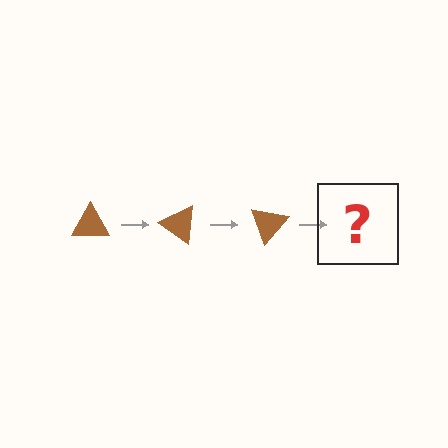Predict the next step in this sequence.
The next step is a brown triangle rotated 105 degrees.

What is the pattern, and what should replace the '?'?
The pattern is that the triangle rotates 35 degrees each step. The '?' should be a brown triangle rotated 105 degrees.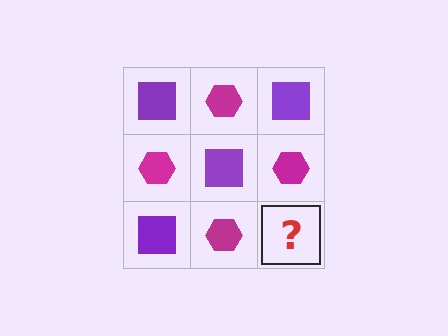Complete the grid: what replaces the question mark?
The question mark should be replaced with a purple square.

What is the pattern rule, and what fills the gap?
The rule is that it alternates purple square and magenta hexagon in a checkerboard pattern. The gap should be filled with a purple square.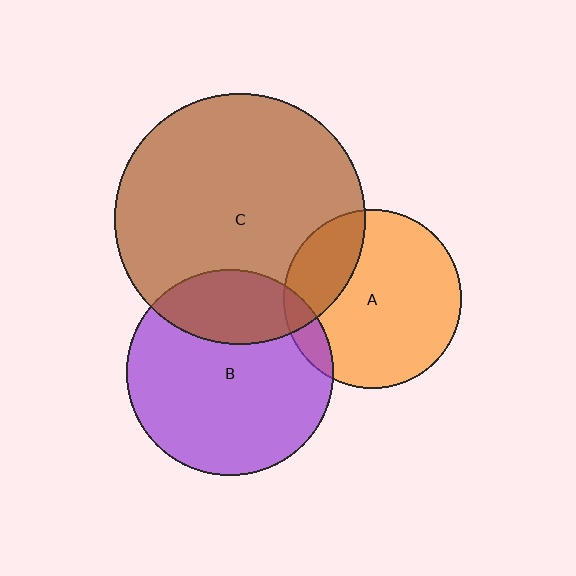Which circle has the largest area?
Circle C (brown).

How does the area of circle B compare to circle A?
Approximately 1.3 times.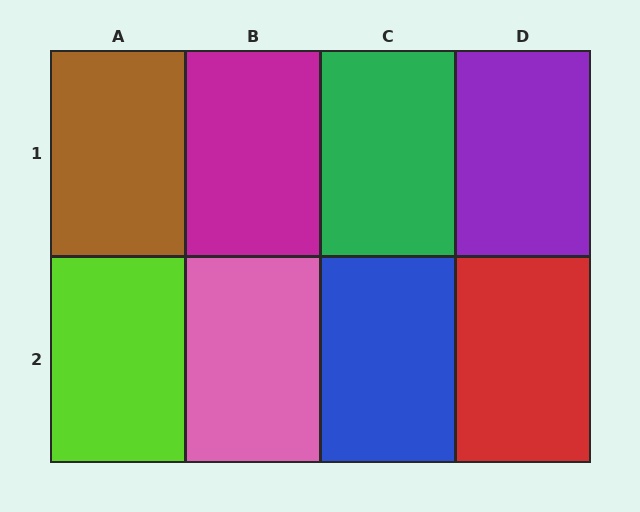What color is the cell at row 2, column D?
Red.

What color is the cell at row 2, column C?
Blue.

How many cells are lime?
1 cell is lime.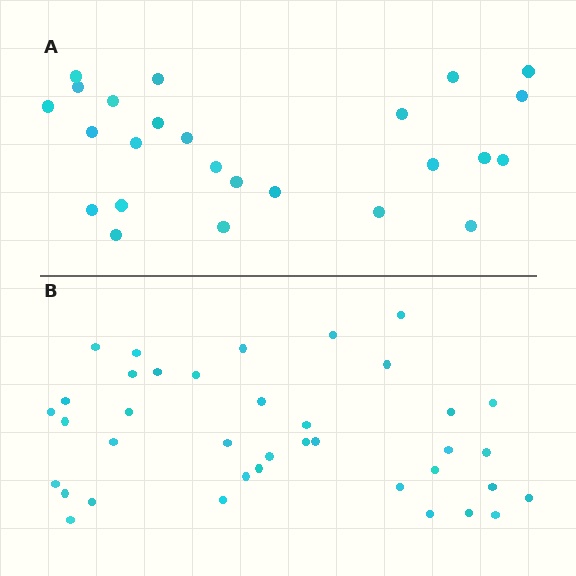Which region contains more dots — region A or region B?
Region B (the bottom region) has more dots.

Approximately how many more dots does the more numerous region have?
Region B has approximately 15 more dots than region A.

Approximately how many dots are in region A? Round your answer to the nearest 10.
About 20 dots. (The exact count is 25, which rounds to 20.)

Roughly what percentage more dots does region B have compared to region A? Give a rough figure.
About 50% more.